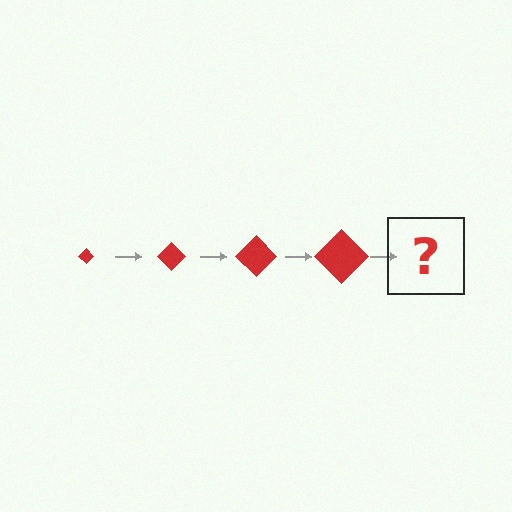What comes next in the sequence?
The next element should be a red diamond, larger than the previous one.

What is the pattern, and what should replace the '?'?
The pattern is that the diamond gets progressively larger each step. The '?' should be a red diamond, larger than the previous one.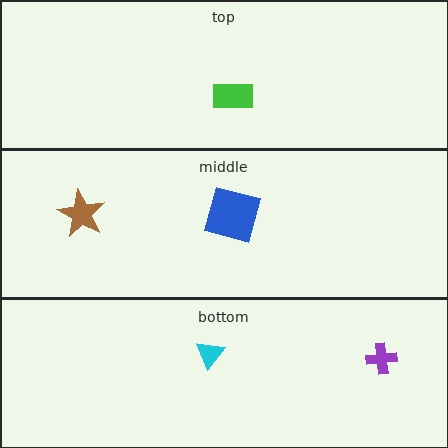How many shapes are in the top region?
1.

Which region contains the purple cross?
The bottom region.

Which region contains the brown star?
The middle region.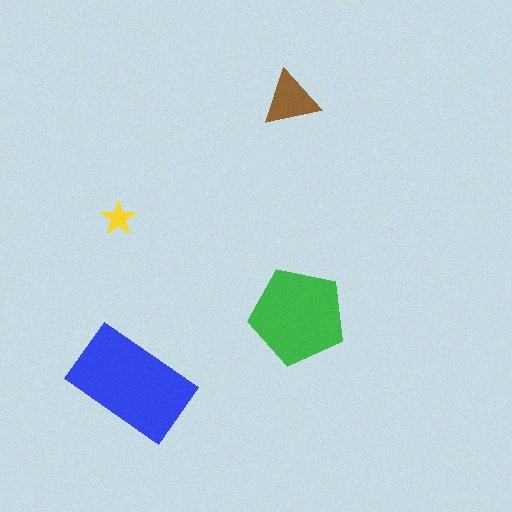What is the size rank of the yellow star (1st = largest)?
4th.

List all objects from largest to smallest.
The blue rectangle, the green pentagon, the brown triangle, the yellow star.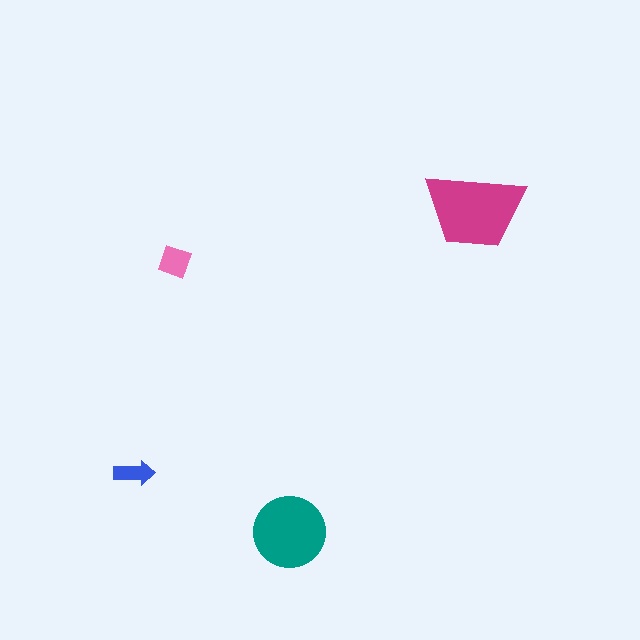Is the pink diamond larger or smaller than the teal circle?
Smaller.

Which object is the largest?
The magenta trapezoid.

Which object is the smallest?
The blue arrow.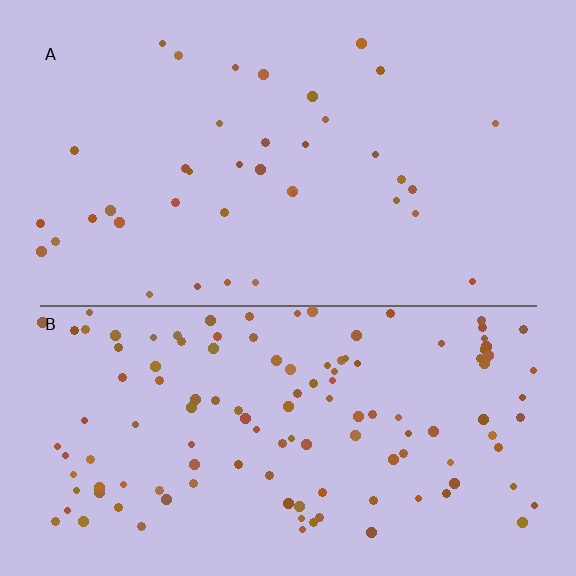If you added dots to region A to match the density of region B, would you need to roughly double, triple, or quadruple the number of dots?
Approximately triple.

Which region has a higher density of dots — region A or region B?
B (the bottom).